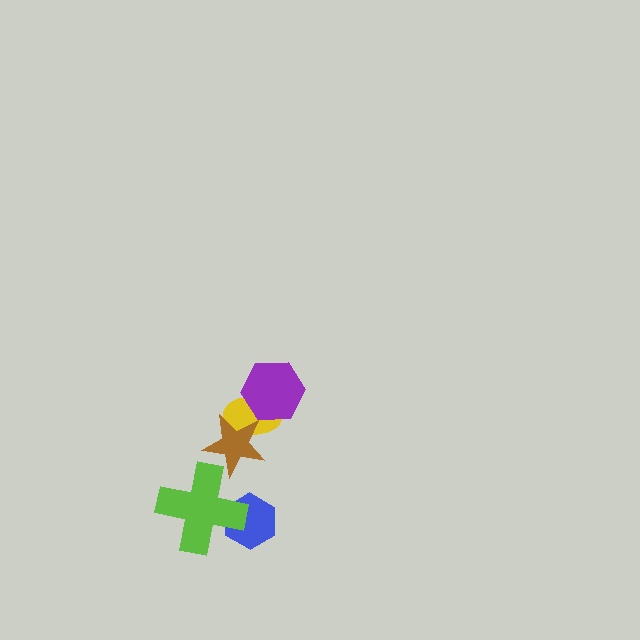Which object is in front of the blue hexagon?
The lime cross is in front of the blue hexagon.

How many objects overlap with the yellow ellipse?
2 objects overlap with the yellow ellipse.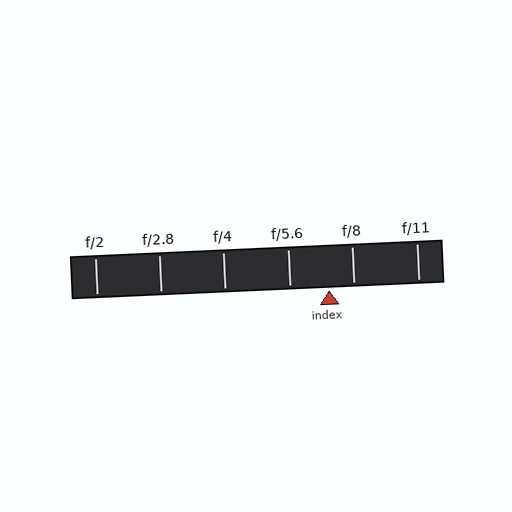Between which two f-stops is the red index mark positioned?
The index mark is between f/5.6 and f/8.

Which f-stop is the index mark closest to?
The index mark is closest to f/8.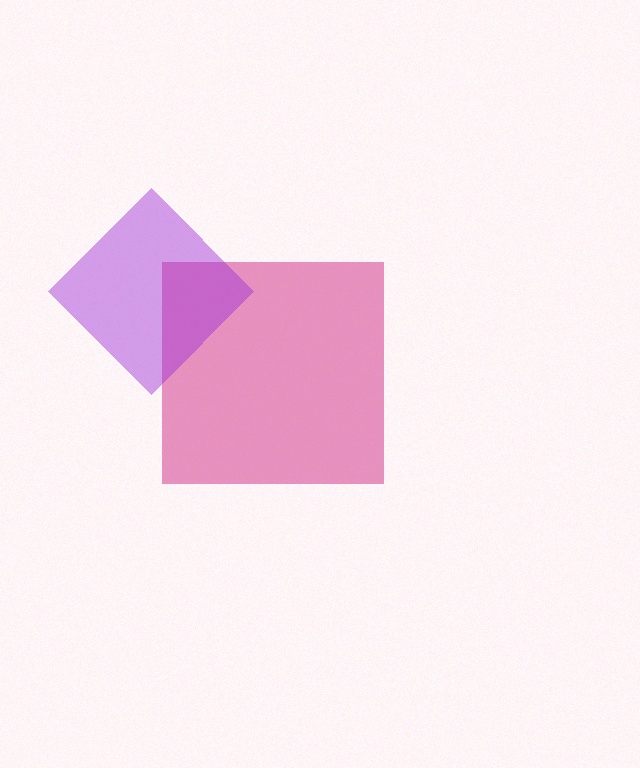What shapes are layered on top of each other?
The layered shapes are: a magenta square, a purple diamond.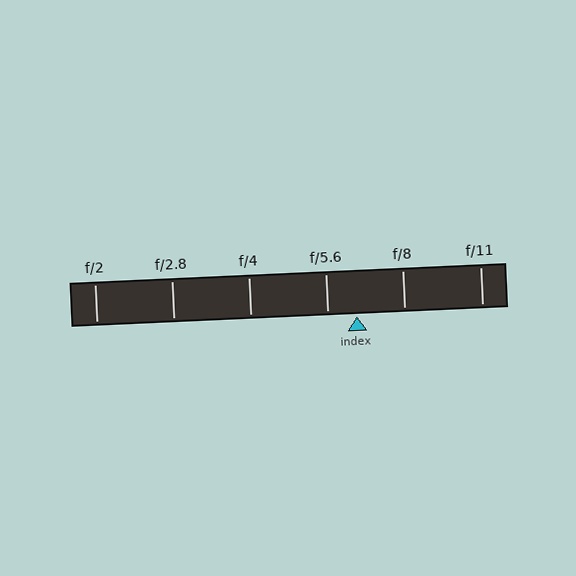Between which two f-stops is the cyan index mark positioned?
The index mark is between f/5.6 and f/8.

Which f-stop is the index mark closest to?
The index mark is closest to f/5.6.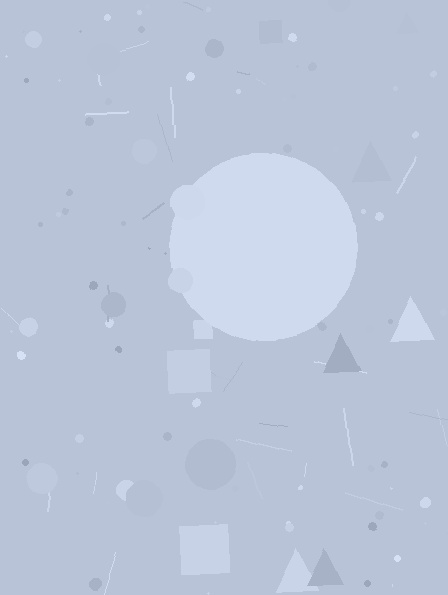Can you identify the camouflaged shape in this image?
The camouflaged shape is a circle.